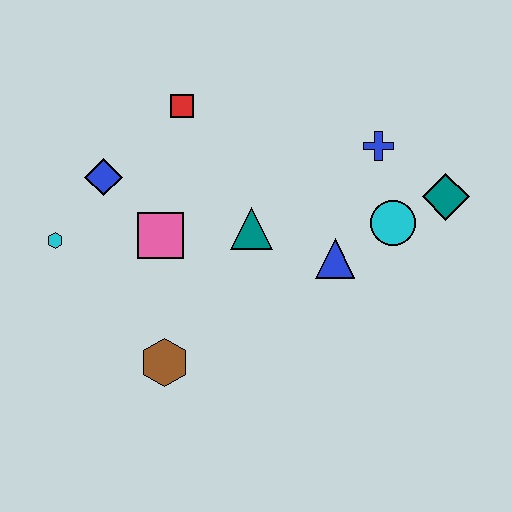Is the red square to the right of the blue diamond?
Yes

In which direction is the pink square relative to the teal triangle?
The pink square is to the left of the teal triangle.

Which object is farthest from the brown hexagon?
The teal diamond is farthest from the brown hexagon.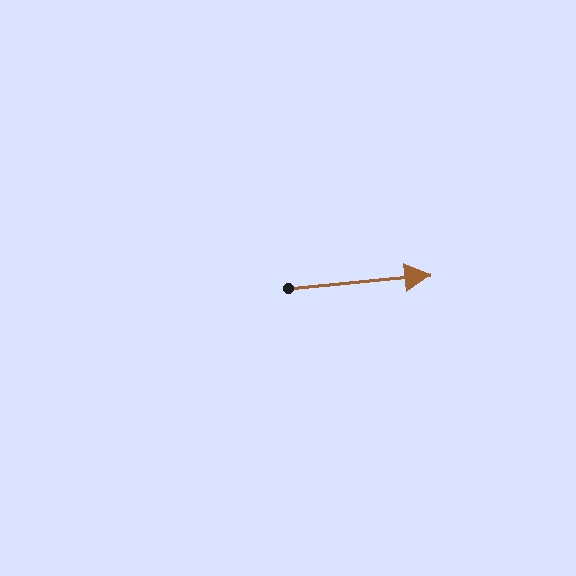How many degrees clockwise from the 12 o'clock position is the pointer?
Approximately 85 degrees.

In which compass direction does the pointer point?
East.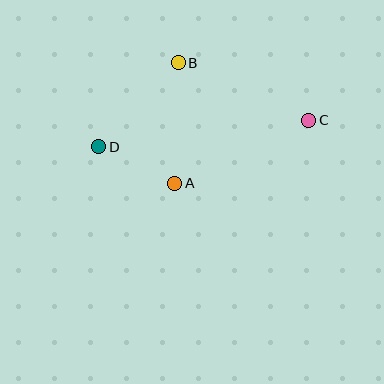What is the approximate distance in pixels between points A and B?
The distance between A and B is approximately 121 pixels.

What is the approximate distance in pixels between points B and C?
The distance between B and C is approximately 142 pixels.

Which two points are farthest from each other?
Points C and D are farthest from each other.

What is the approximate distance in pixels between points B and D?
The distance between B and D is approximately 116 pixels.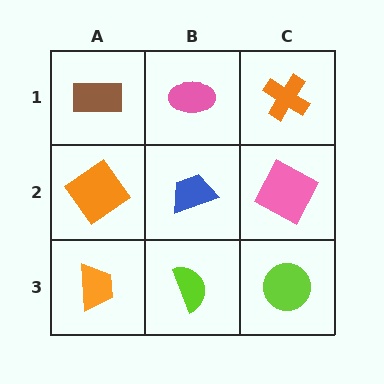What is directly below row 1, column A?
An orange diamond.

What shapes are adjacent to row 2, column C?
An orange cross (row 1, column C), a lime circle (row 3, column C), a blue trapezoid (row 2, column B).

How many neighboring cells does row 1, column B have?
3.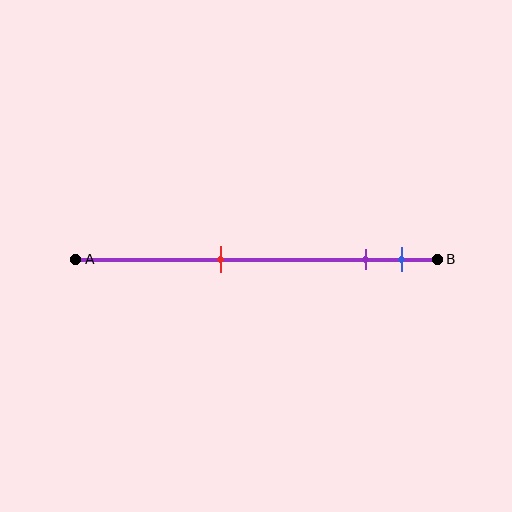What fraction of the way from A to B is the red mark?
The red mark is approximately 40% (0.4) of the way from A to B.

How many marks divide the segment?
There are 3 marks dividing the segment.